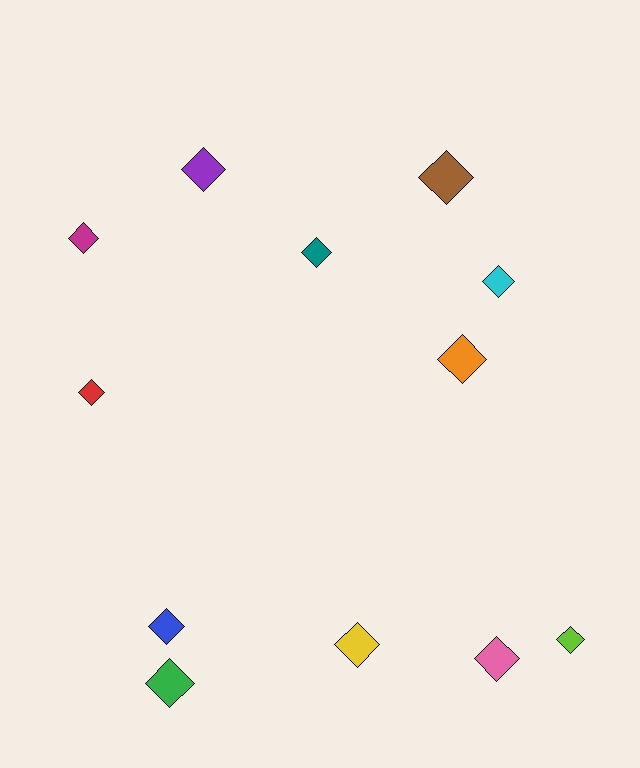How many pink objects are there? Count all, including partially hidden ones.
There is 1 pink object.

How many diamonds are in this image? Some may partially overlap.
There are 12 diamonds.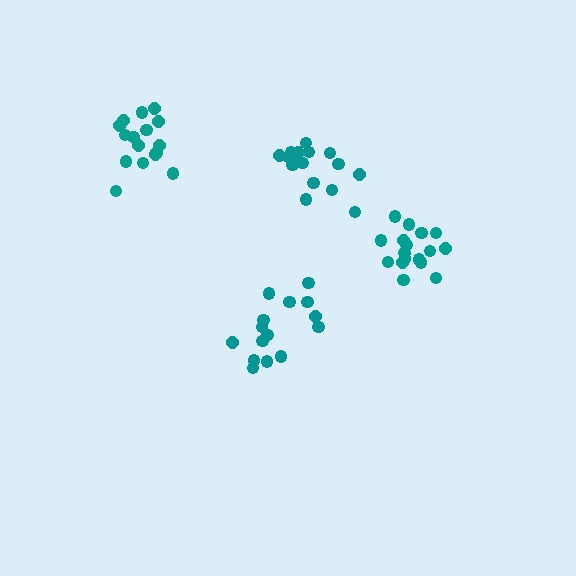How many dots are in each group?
Group 1: 16 dots, Group 2: 17 dots, Group 3: 16 dots, Group 4: 15 dots (64 total).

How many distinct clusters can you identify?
There are 4 distinct clusters.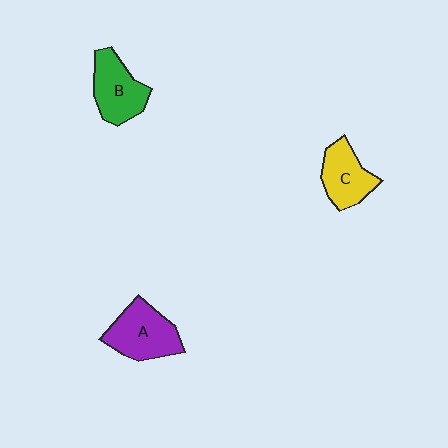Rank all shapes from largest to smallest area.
From largest to smallest: A (purple), B (green), C (yellow).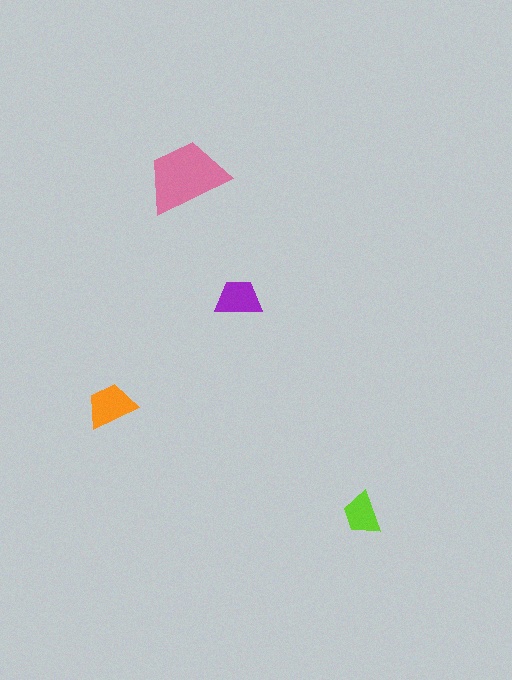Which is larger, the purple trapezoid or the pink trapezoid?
The pink one.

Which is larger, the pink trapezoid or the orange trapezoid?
The pink one.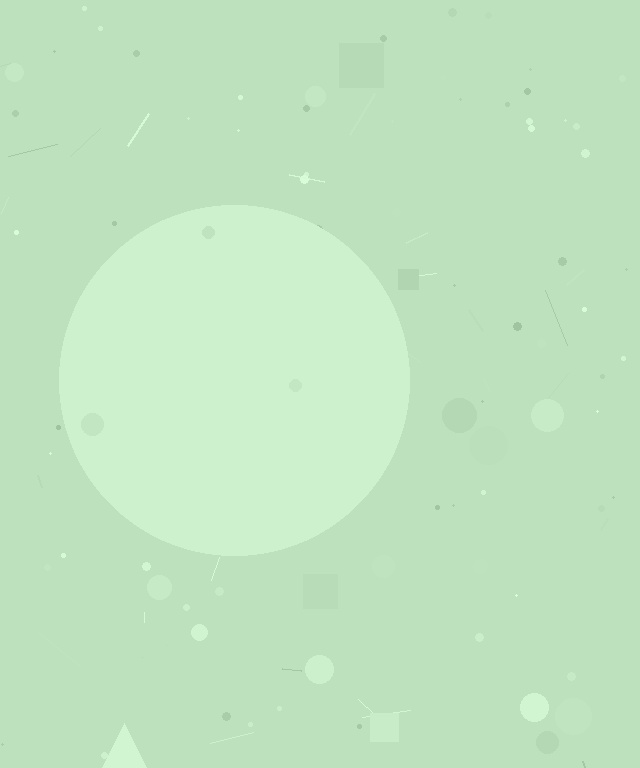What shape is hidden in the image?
A circle is hidden in the image.